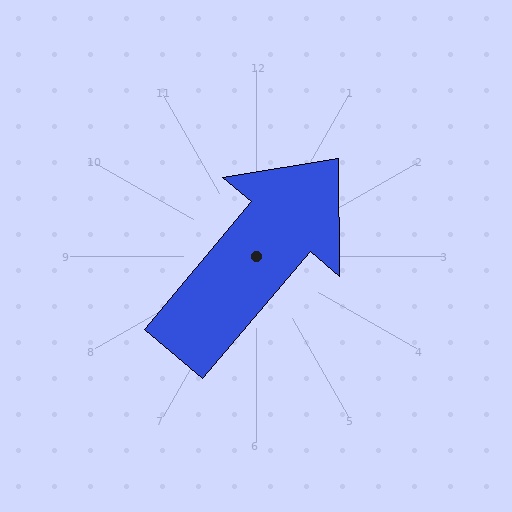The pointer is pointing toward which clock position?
Roughly 1 o'clock.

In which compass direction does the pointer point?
Northeast.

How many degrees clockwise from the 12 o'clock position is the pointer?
Approximately 40 degrees.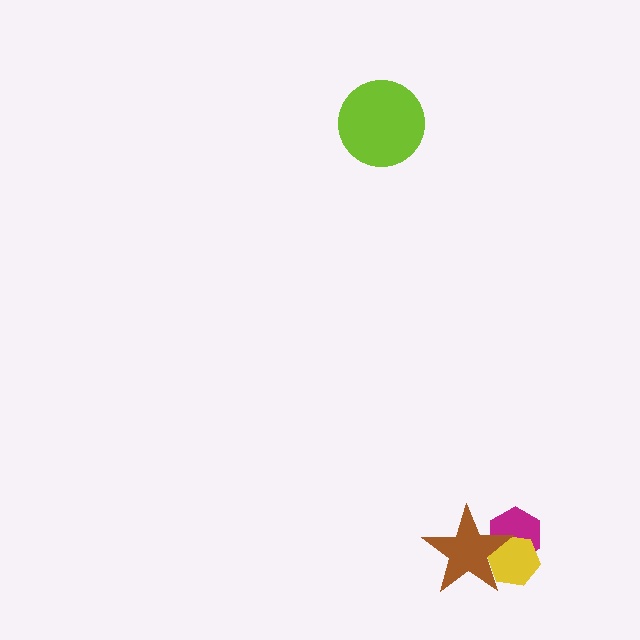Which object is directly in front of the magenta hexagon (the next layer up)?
The yellow hexagon is directly in front of the magenta hexagon.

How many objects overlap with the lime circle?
0 objects overlap with the lime circle.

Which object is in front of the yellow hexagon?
The brown star is in front of the yellow hexagon.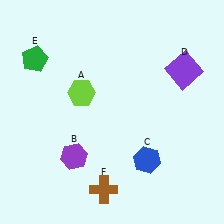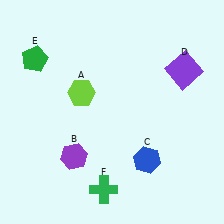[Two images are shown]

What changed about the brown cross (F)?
In Image 1, F is brown. In Image 2, it changed to green.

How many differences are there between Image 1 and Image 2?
There is 1 difference between the two images.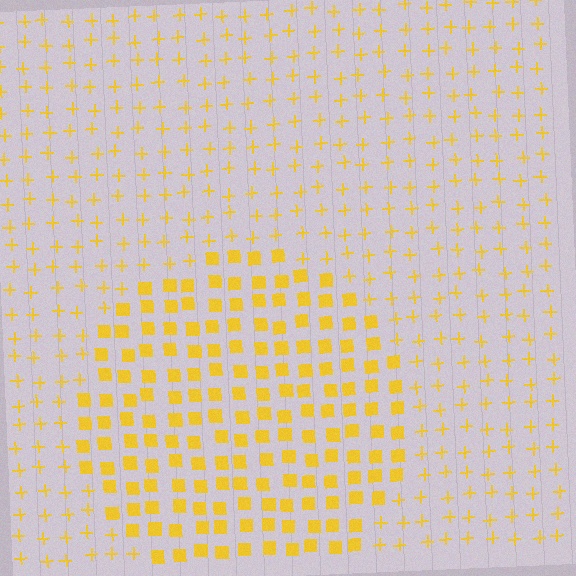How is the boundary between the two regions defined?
The boundary is defined by a change in element shape: squares inside vs. plus signs outside. All elements share the same color and spacing.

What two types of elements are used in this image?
The image uses squares inside the circle region and plus signs outside it.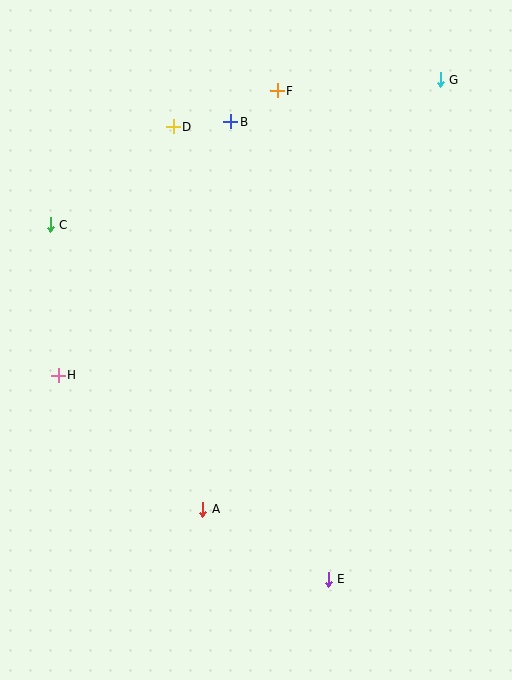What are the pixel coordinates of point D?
Point D is at (173, 127).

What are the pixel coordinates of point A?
Point A is at (203, 509).